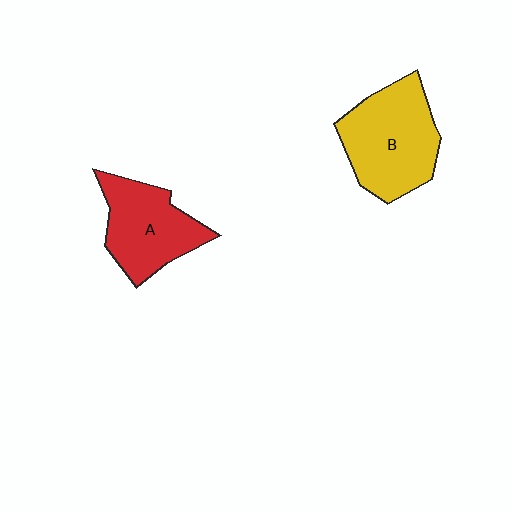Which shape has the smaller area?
Shape A (red).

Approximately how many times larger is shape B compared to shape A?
Approximately 1.2 times.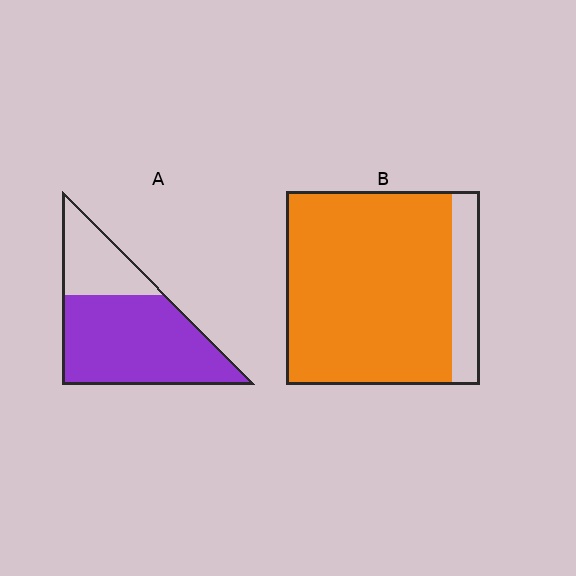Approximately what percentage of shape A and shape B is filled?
A is approximately 70% and B is approximately 85%.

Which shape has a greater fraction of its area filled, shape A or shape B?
Shape B.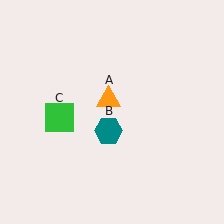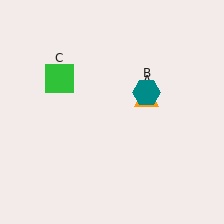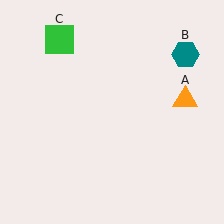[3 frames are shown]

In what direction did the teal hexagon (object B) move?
The teal hexagon (object B) moved up and to the right.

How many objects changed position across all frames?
3 objects changed position: orange triangle (object A), teal hexagon (object B), green square (object C).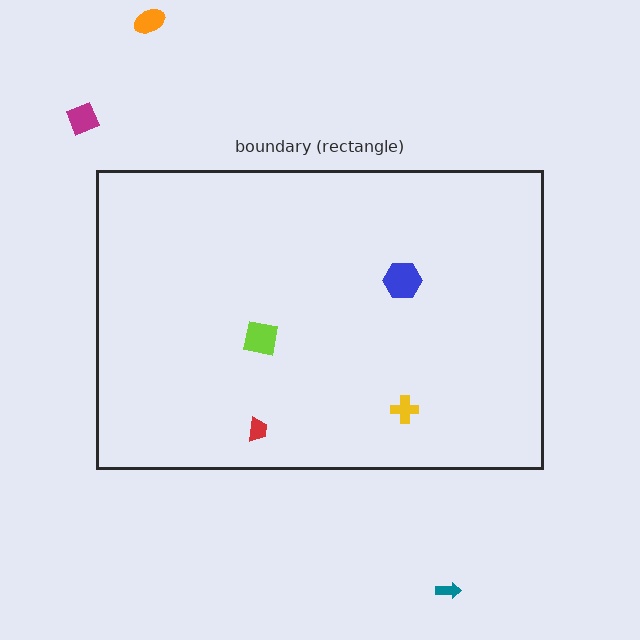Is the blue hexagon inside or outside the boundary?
Inside.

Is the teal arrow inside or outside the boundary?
Outside.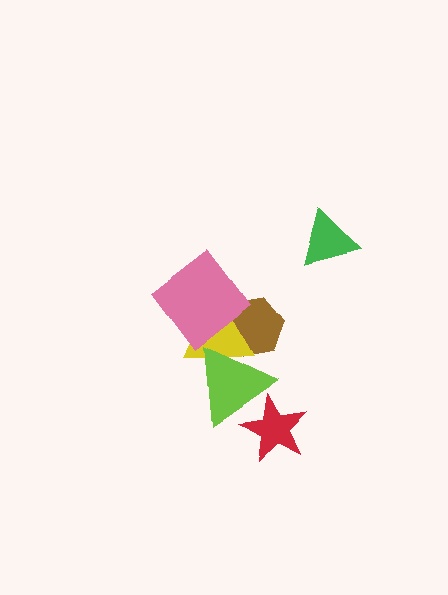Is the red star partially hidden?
Yes, it is partially covered by another shape.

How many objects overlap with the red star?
1 object overlaps with the red star.